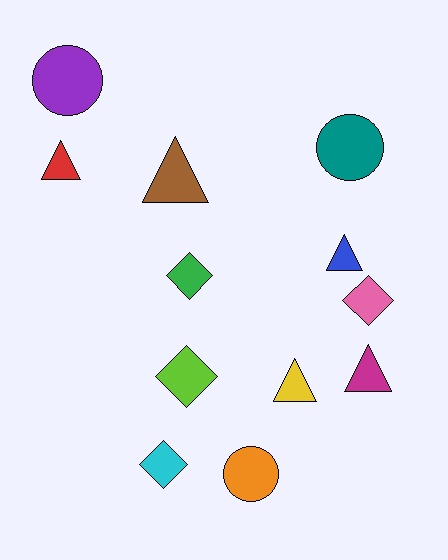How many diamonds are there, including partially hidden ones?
There are 4 diamonds.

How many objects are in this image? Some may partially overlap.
There are 12 objects.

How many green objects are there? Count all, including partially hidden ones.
There is 1 green object.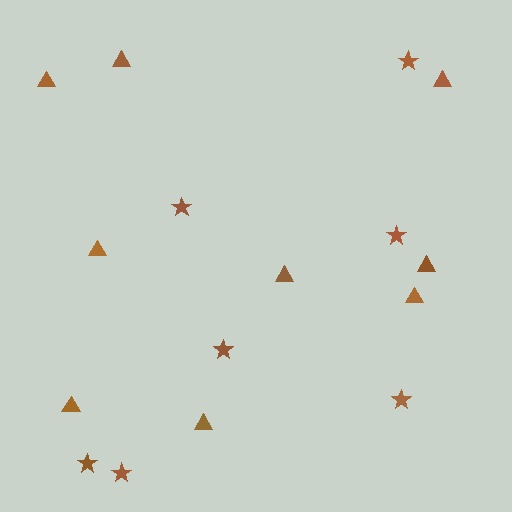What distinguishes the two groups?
There are 2 groups: one group of triangles (9) and one group of stars (7).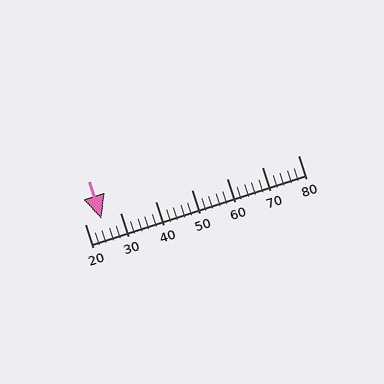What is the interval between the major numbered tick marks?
The major tick marks are spaced 10 units apart.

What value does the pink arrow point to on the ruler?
The pink arrow points to approximately 25.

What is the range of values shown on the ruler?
The ruler shows values from 20 to 80.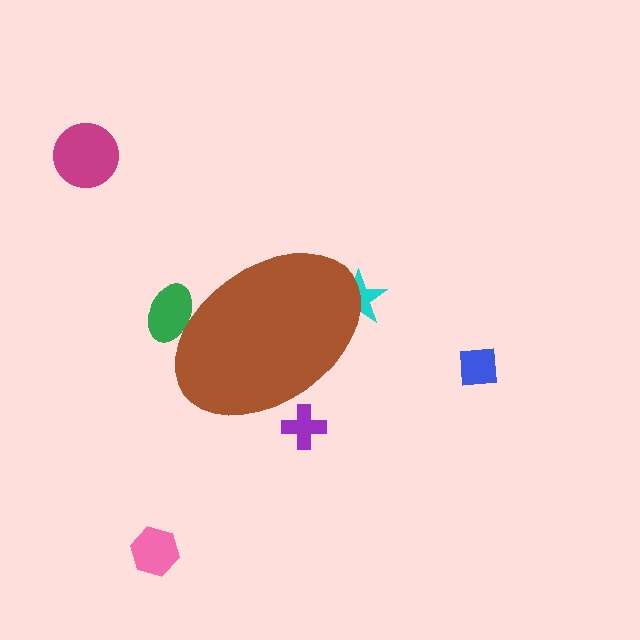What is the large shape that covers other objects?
A brown ellipse.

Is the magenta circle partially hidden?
No, the magenta circle is fully visible.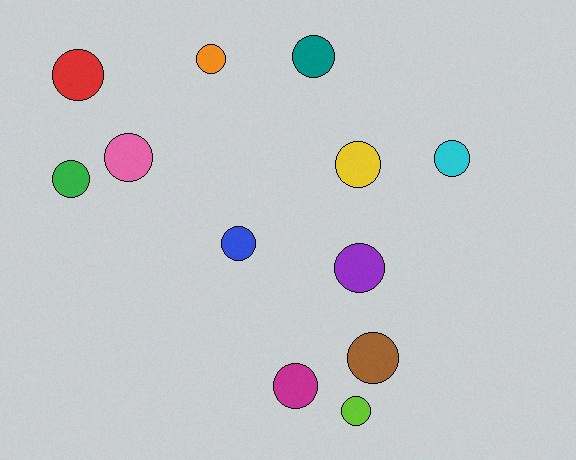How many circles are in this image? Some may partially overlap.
There are 12 circles.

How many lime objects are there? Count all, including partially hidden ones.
There is 1 lime object.